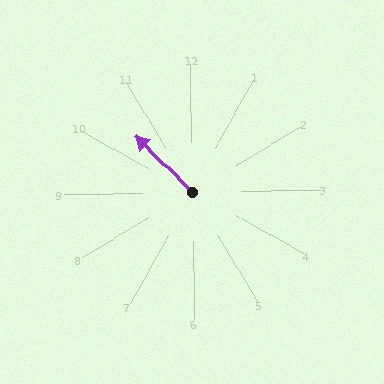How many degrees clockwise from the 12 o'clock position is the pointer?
Approximately 316 degrees.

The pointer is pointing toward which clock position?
Roughly 11 o'clock.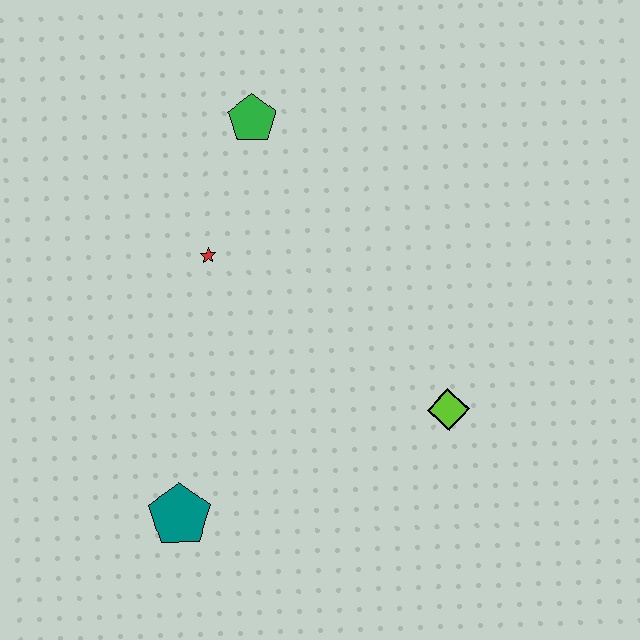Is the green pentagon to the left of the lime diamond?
Yes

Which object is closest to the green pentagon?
The red star is closest to the green pentagon.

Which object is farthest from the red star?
The lime diamond is farthest from the red star.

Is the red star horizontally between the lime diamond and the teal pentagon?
Yes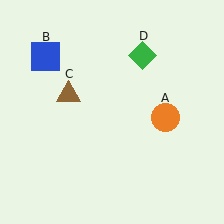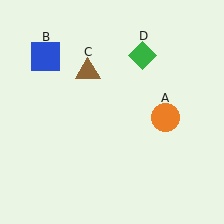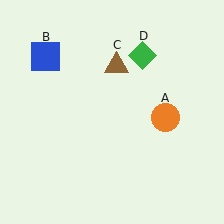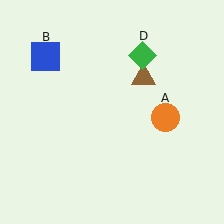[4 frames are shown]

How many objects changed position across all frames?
1 object changed position: brown triangle (object C).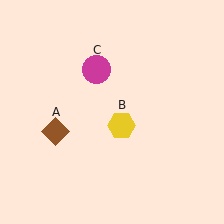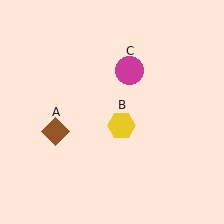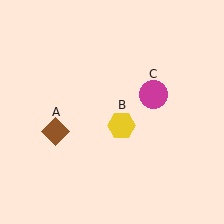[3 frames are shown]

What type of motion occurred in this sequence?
The magenta circle (object C) rotated clockwise around the center of the scene.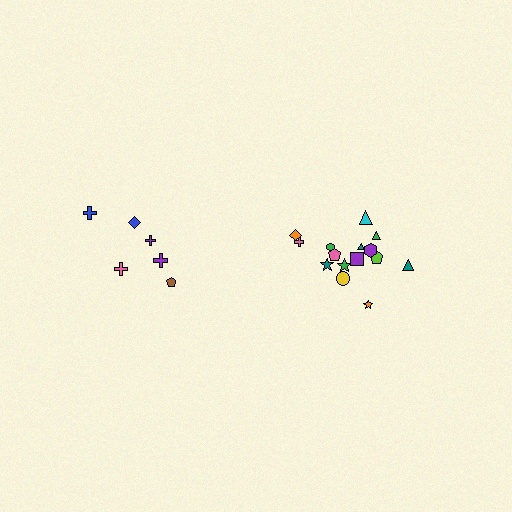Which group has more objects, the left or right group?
The right group.